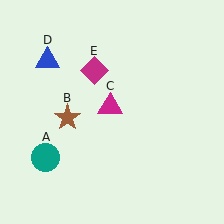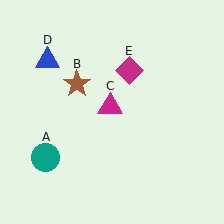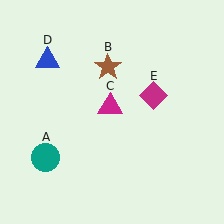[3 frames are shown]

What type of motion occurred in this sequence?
The brown star (object B), magenta diamond (object E) rotated clockwise around the center of the scene.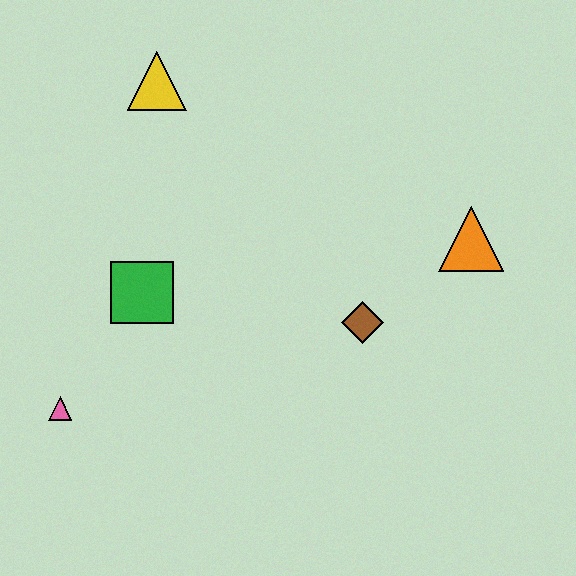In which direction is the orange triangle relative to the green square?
The orange triangle is to the right of the green square.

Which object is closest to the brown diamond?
The orange triangle is closest to the brown diamond.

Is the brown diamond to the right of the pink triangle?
Yes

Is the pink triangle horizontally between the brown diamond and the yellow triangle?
No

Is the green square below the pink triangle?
No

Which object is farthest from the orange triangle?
The pink triangle is farthest from the orange triangle.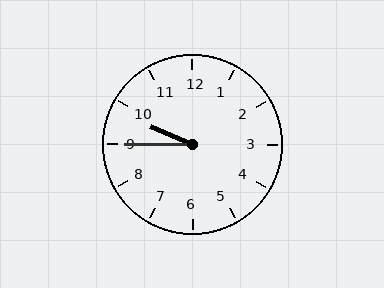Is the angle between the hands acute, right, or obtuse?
It is acute.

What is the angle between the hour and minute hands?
Approximately 22 degrees.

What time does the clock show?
9:45.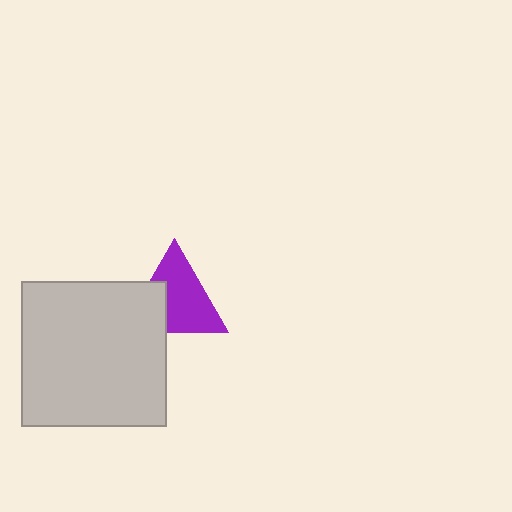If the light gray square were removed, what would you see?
You would see the complete purple triangle.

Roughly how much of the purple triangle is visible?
Most of it is visible (roughly 67%).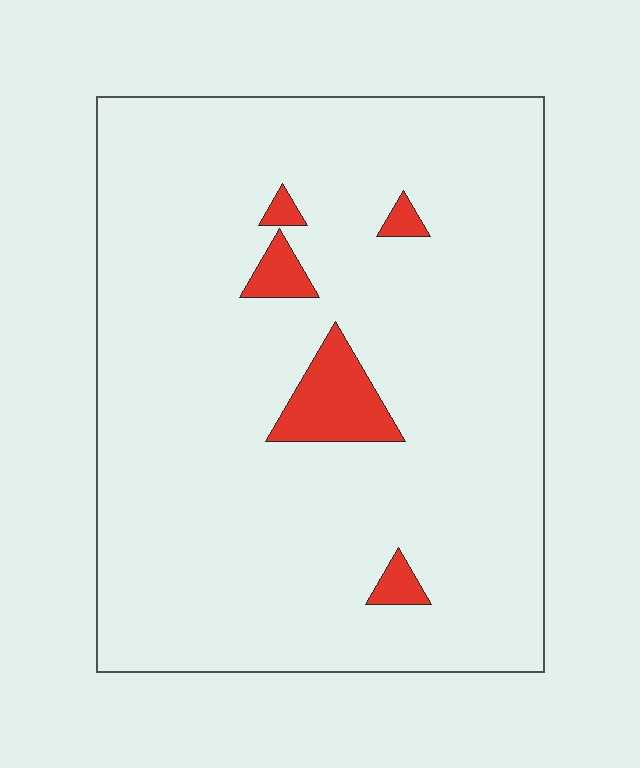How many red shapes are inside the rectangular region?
5.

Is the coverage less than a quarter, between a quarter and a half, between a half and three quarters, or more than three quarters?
Less than a quarter.